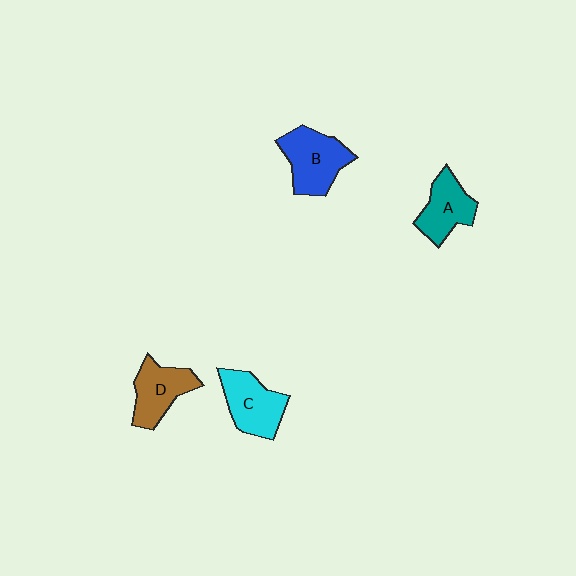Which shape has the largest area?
Shape B (blue).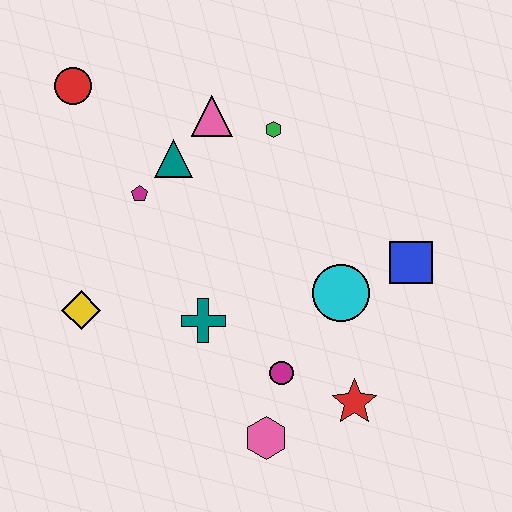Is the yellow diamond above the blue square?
No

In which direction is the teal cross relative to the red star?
The teal cross is to the left of the red star.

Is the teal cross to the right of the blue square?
No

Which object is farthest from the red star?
The red circle is farthest from the red star.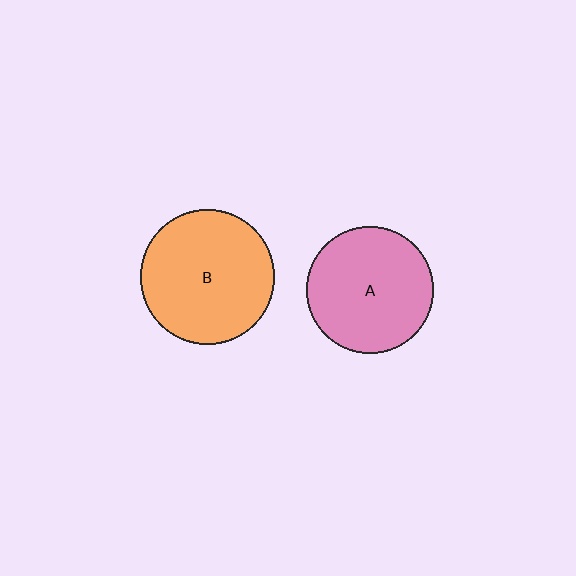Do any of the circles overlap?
No, none of the circles overlap.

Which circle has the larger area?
Circle B (orange).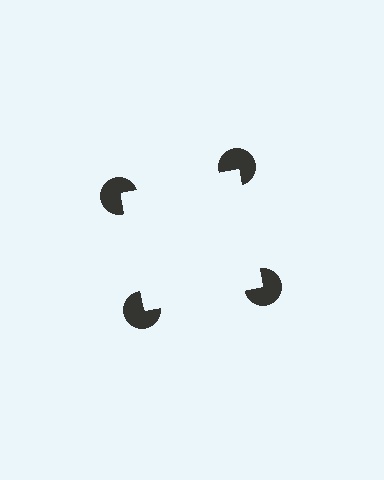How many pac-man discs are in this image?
There are 4 — one at each vertex of the illusory square.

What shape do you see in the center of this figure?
An illusory square — its edges are inferred from the aligned wedge cuts in the pac-man discs, not physically drawn.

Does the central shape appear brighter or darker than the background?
It typically appears slightly brighter than the background, even though no actual brightness change is drawn.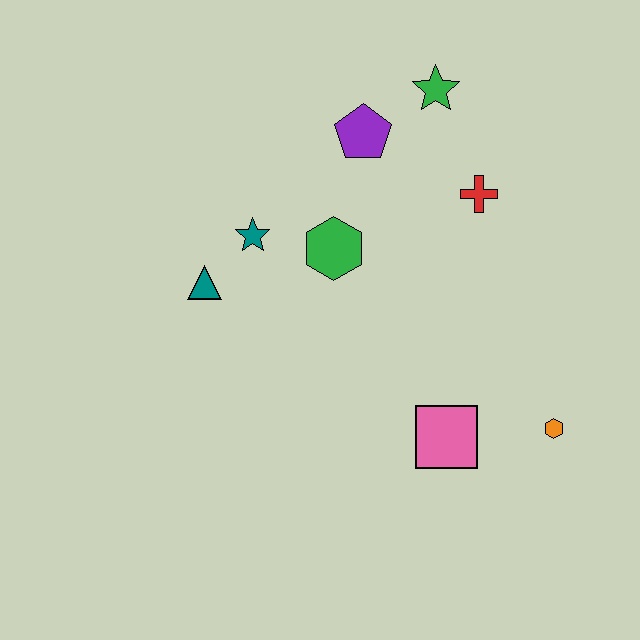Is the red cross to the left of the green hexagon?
No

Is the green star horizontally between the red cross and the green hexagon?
Yes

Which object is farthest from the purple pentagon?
The orange hexagon is farthest from the purple pentagon.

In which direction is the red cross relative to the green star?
The red cross is below the green star.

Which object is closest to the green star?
The purple pentagon is closest to the green star.